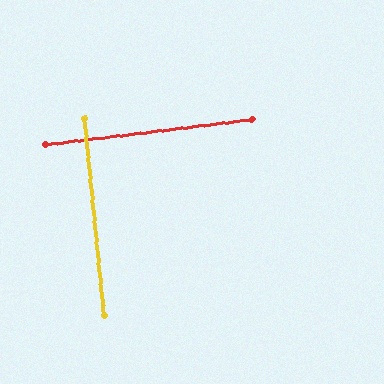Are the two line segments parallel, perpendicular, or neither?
Perpendicular — they meet at approximately 88°.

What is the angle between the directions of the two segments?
Approximately 88 degrees.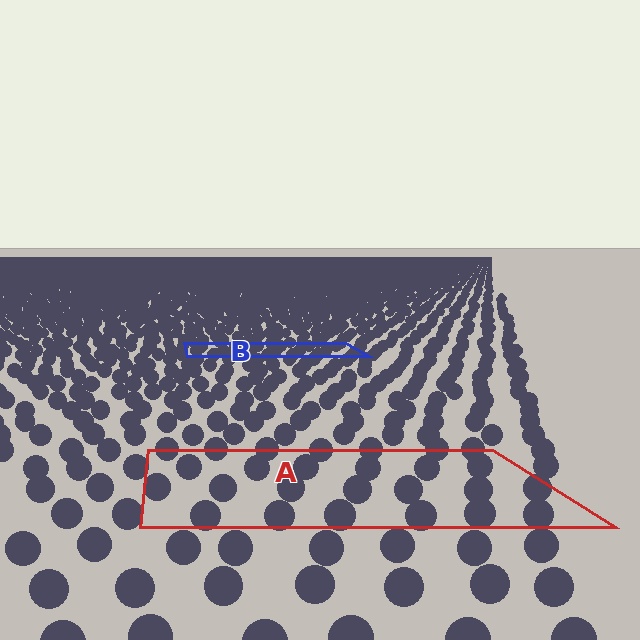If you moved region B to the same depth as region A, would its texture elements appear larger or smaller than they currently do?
They would appear larger. At a closer depth, the same texture elements are projected at a bigger on-screen size.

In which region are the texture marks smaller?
The texture marks are smaller in region B, because it is farther away.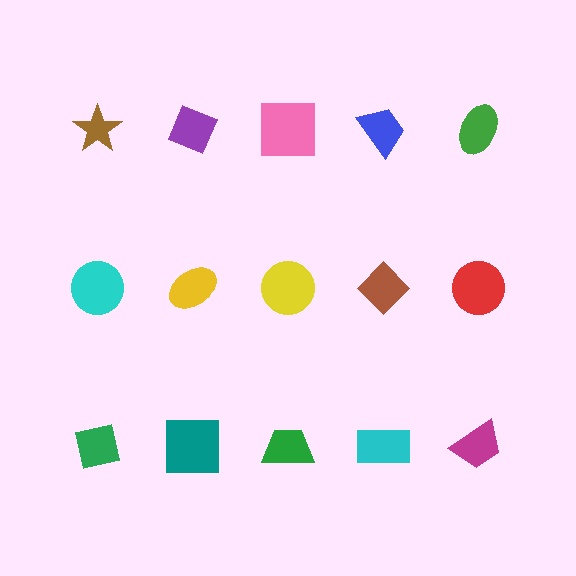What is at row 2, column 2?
A yellow ellipse.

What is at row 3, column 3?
A green trapezoid.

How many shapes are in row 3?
5 shapes.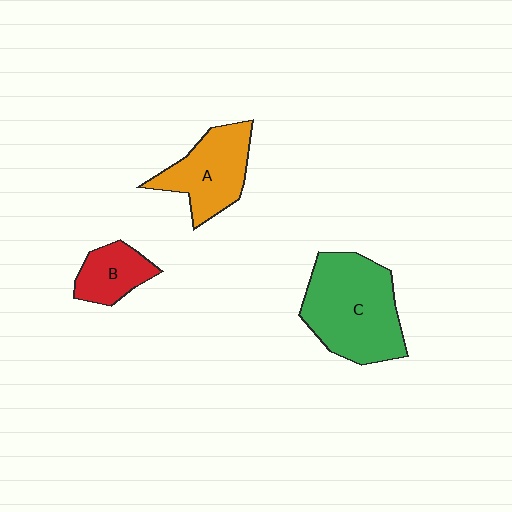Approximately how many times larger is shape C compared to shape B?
Approximately 2.5 times.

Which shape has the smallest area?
Shape B (red).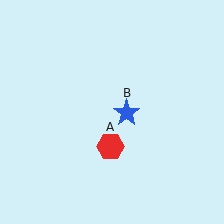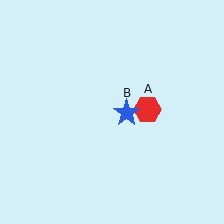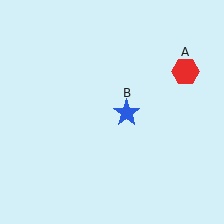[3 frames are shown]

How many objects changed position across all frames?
1 object changed position: red hexagon (object A).